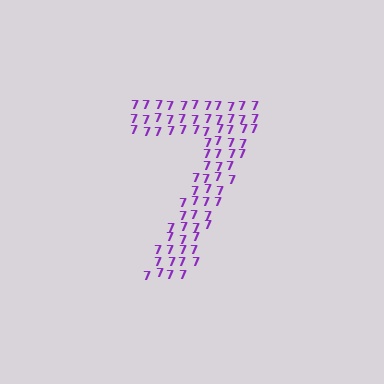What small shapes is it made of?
It is made of small digit 7's.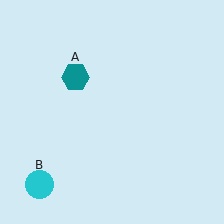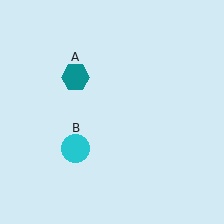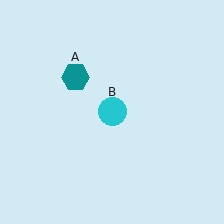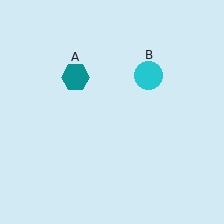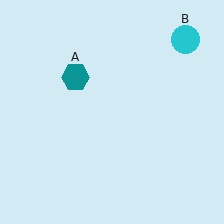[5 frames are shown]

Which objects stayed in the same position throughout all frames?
Teal hexagon (object A) remained stationary.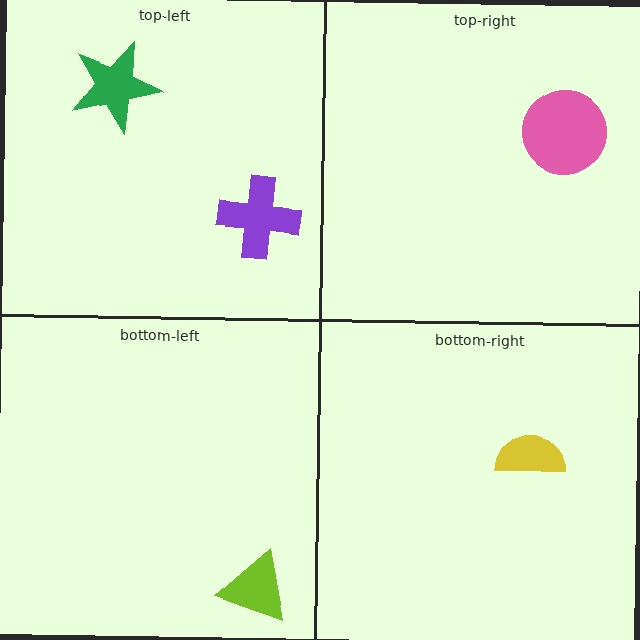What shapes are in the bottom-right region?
The yellow semicircle.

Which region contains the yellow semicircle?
The bottom-right region.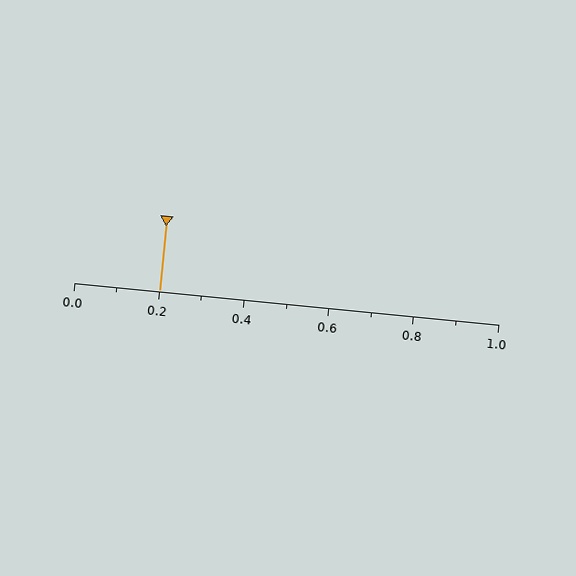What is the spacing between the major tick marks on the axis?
The major ticks are spaced 0.2 apart.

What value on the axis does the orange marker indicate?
The marker indicates approximately 0.2.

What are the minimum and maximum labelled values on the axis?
The axis runs from 0.0 to 1.0.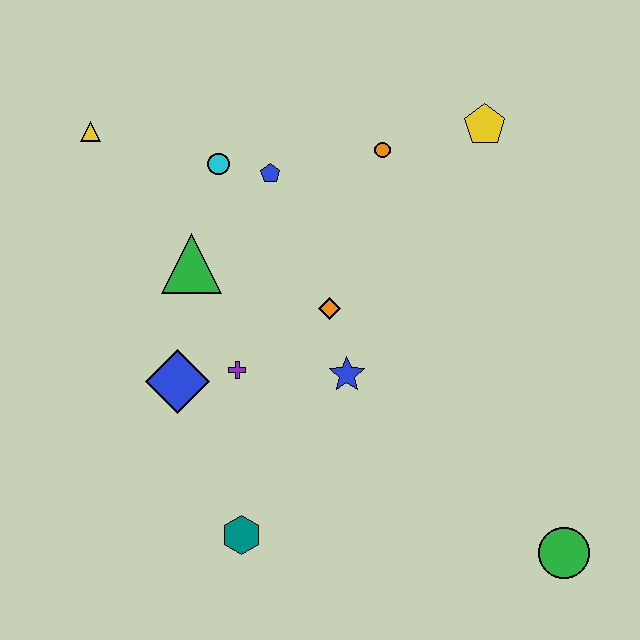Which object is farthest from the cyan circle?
The green circle is farthest from the cyan circle.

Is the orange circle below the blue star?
No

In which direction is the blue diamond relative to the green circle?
The blue diamond is to the left of the green circle.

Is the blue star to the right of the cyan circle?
Yes